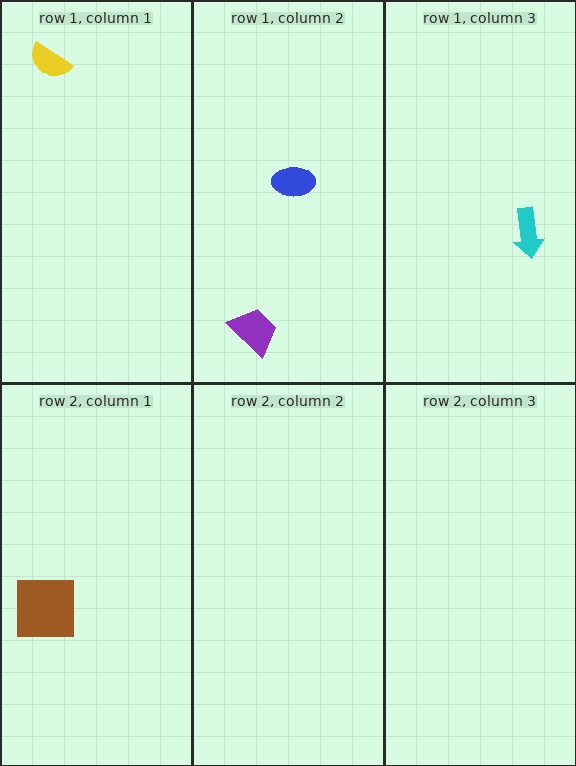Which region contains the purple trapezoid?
The row 1, column 2 region.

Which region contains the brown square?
The row 2, column 1 region.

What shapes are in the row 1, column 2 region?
The blue ellipse, the purple trapezoid.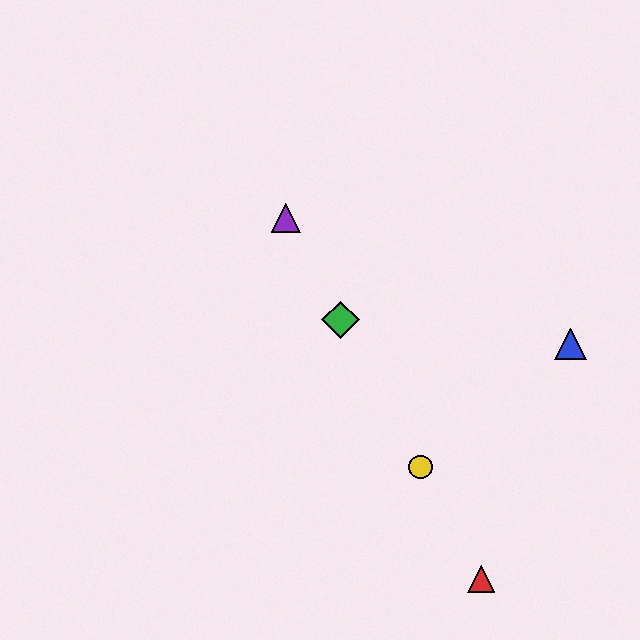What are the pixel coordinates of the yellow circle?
The yellow circle is at (420, 467).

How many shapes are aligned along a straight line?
4 shapes (the red triangle, the green diamond, the yellow circle, the purple triangle) are aligned along a straight line.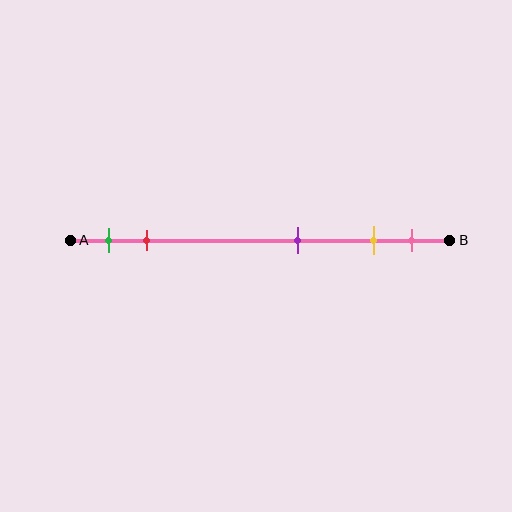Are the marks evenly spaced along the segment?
No, the marks are not evenly spaced.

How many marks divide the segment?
There are 5 marks dividing the segment.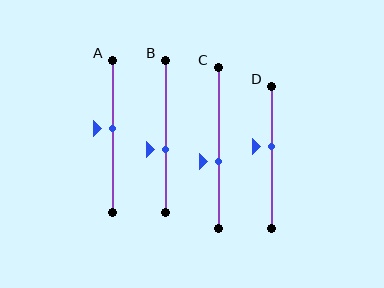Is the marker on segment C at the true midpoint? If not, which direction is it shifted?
No, the marker on segment C is shifted downward by about 9% of the segment length.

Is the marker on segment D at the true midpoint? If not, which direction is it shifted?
No, the marker on segment D is shifted upward by about 8% of the segment length.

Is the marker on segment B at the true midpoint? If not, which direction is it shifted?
No, the marker on segment B is shifted downward by about 9% of the segment length.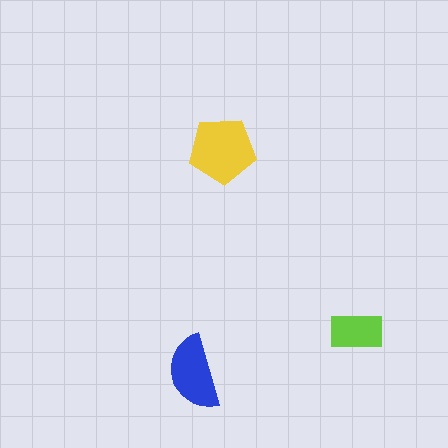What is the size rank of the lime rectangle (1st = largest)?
3rd.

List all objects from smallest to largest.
The lime rectangle, the blue semicircle, the yellow pentagon.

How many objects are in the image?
There are 3 objects in the image.